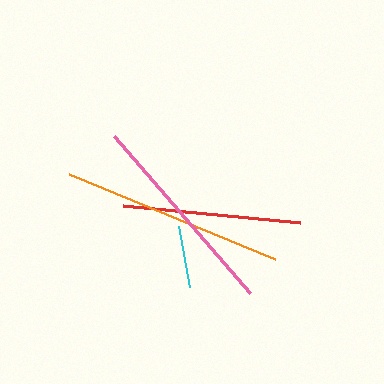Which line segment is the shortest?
The cyan line is the shortest at approximately 62 pixels.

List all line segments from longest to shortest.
From longest to shortest: orange, pink, red, cyan.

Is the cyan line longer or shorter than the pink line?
The pink line is longer than the cyan line.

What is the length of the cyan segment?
The cyan segment is approximately 62 pixels long.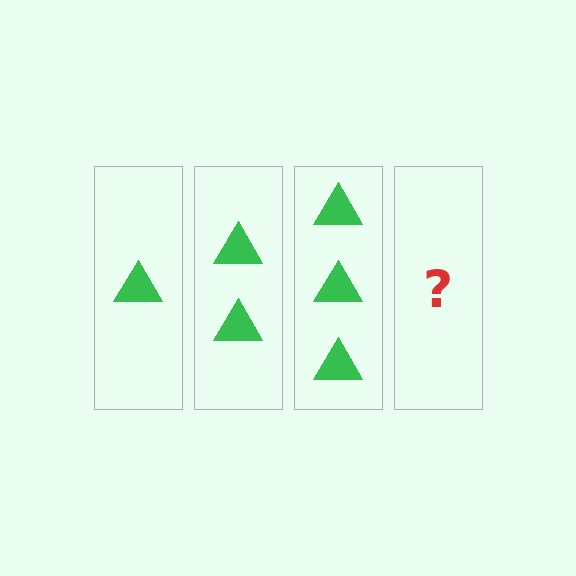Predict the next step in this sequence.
The next step is 4 triangles.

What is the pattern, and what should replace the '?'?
The pattern is that each step adds one more triangle. The '?' should be 4 triangles.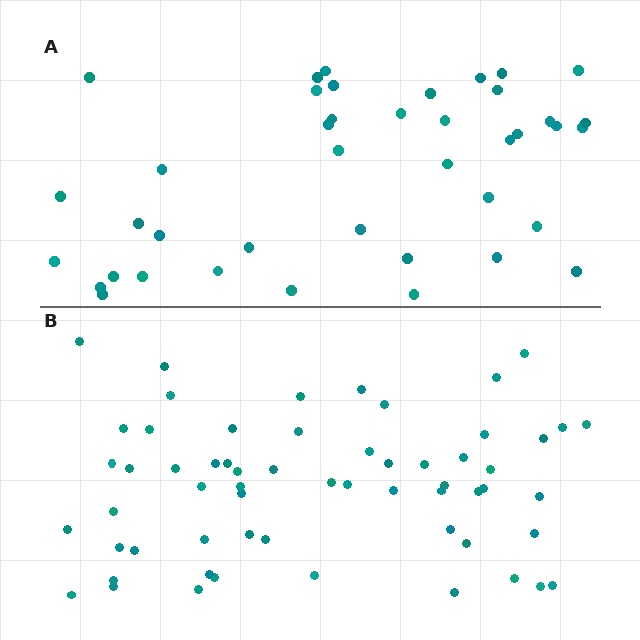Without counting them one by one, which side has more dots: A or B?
Region B (the bottom region) has more dots.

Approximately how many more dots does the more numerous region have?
Region B has approximately 20 more dots than region A.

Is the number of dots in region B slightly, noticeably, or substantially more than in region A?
Region B has substantially more. The ratio is roughly 1.5 to 1.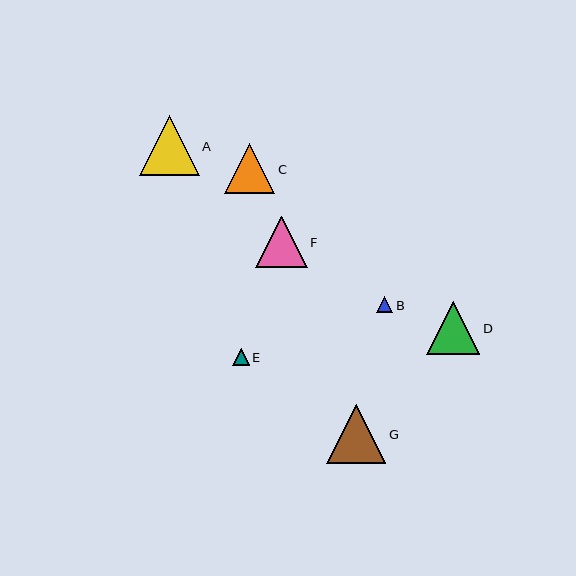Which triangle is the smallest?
Triangle B is the smallest with a size of approximately 16 pixels.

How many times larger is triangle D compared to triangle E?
Triangle D is approximately 3.2 times the size of triangle E.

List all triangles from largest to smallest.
From largest to smallest: A, G, D, F, C, E, B.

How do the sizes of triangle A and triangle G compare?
Triangle A and triangle G are approximately the same size.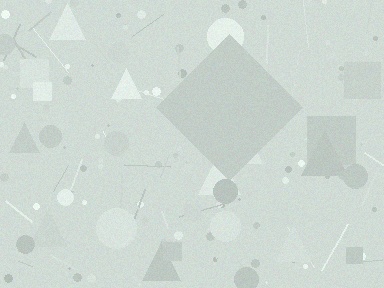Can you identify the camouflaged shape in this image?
The camouflaged shape is a diamond.